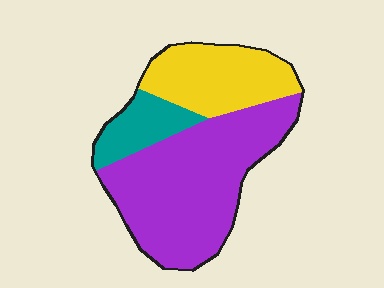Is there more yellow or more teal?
Yellow.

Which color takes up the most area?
Purple, at roughly 60%.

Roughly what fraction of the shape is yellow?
Yellow covers 28% of the shape.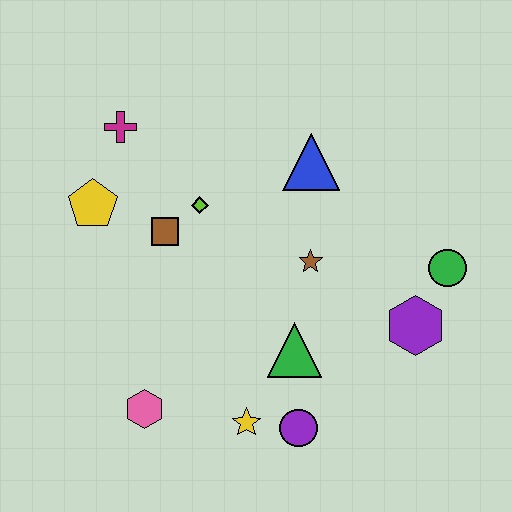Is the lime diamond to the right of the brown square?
Yes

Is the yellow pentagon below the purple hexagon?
No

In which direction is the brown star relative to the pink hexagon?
The brown star is to the right of the pink hexagon.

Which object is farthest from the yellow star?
The magenta cross is farthest from the yellow star.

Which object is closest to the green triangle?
The purple circle is closest to the green triangle.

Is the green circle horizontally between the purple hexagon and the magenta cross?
No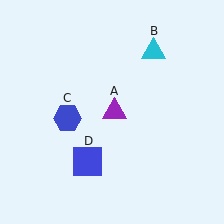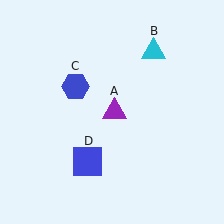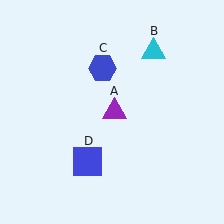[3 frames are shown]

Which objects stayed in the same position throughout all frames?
Purple triangle (object A) and cyan triangle (object B) and blue square (object D) remained stationary.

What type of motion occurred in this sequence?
The blue hexagon (object C) rotated clockwise around the center of the scene.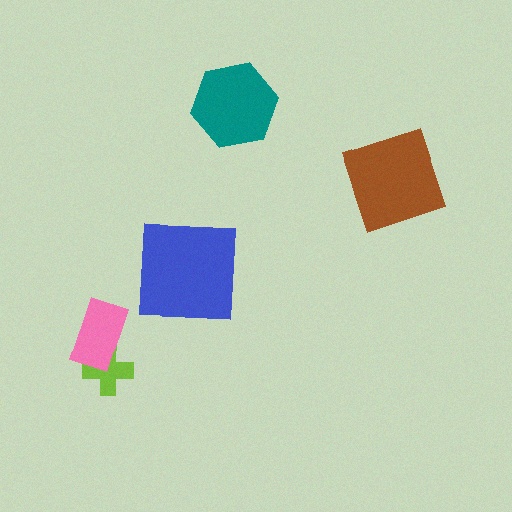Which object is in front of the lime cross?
The pink rectangle is in front of the lime cross.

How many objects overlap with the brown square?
0 objects overlap with the brown square.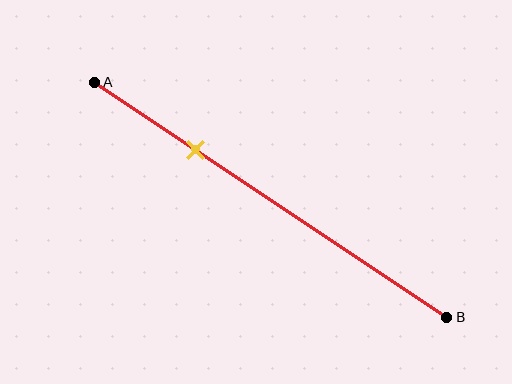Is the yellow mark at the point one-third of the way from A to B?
No, the mark is at about 30% from A, not at the 33% one-third point.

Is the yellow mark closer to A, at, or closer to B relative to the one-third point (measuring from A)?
The yellow mark is closer to point A than the one-third point of segment AB.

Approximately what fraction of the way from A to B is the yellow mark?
The yellow mark is approximately 30% of the way from A to B.